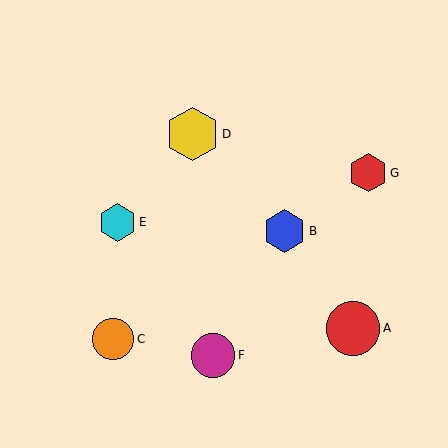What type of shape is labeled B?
Shape B is a blue hexagon.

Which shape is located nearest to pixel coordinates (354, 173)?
The red hexagon (labeled G) at (368, 173) is nearest to that location.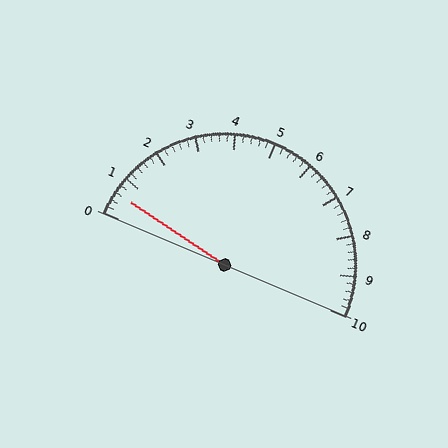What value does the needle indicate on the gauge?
The needle indicates approximately 0.6.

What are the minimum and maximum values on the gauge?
The gauge ranges from 0 to 10.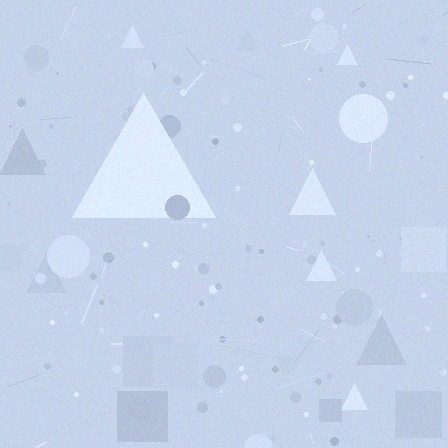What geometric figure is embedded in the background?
A triangle is embedded in the background.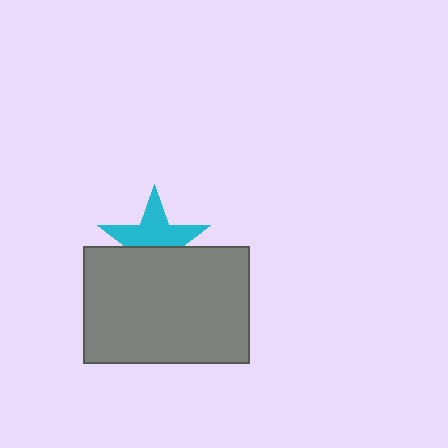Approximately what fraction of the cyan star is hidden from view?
Roughly 44% of the cyan star is hidden behind the gray rectangle.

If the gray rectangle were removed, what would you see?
You would see the complete cyan star.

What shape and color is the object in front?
The object in front is a gray rectangle.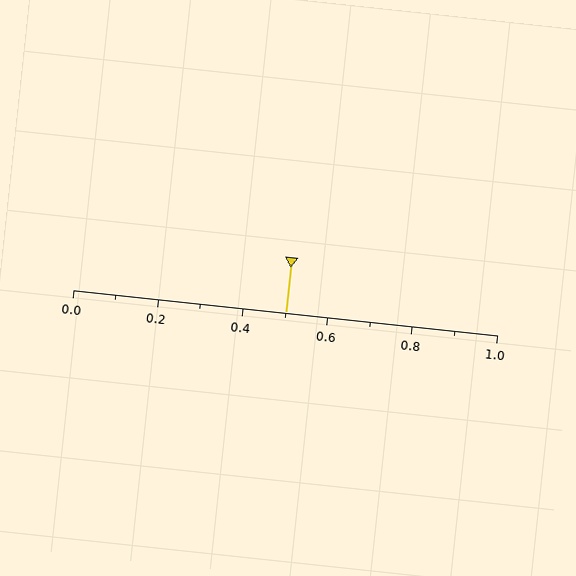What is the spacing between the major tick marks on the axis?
The major ticks are spaced 0.2 apart.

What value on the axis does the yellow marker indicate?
The marker indicates approximately 0.5.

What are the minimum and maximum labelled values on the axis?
The axis runs from 0.0 to 1.0.